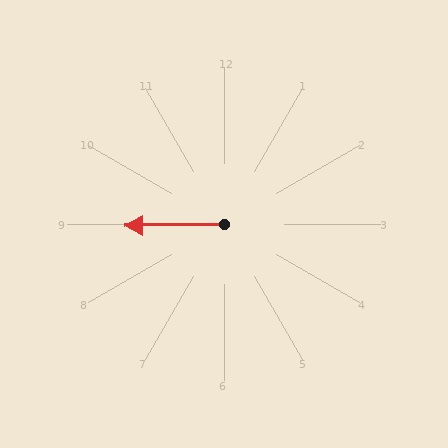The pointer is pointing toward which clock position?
Roughly 9 o'clock.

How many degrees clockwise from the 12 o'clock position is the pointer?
Approximately 269 degrees.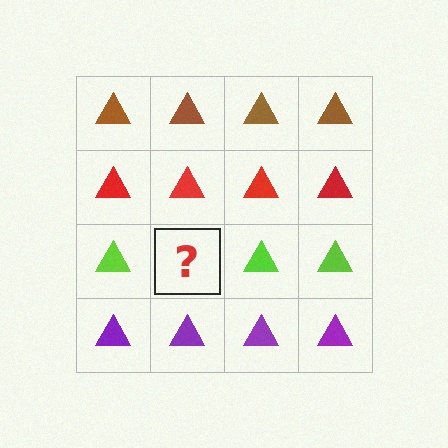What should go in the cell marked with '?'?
The missing cell should contain a lime triangle.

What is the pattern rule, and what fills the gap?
The rule is that each row has a consistent color. The gap should be filled with a lime triangle.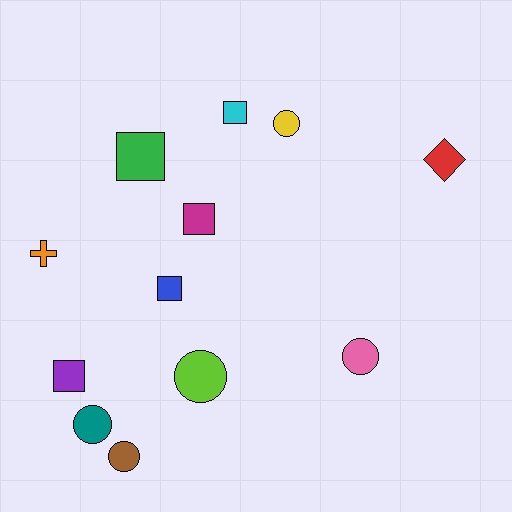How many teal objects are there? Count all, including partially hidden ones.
There is 1 teal object.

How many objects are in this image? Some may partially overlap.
There are 12 objects.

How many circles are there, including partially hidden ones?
There are 5 circles.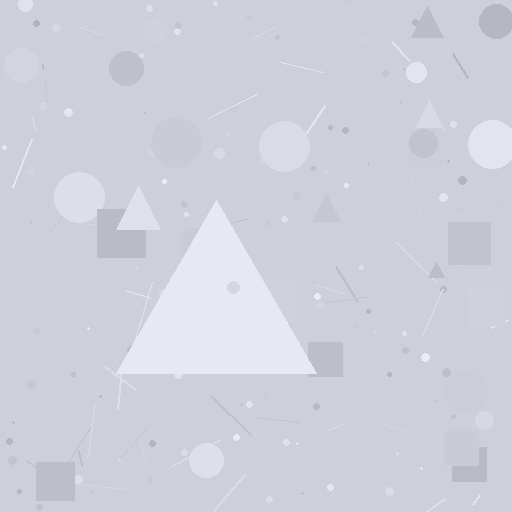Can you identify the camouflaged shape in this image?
The camouflaged shape is a triangle.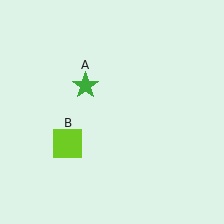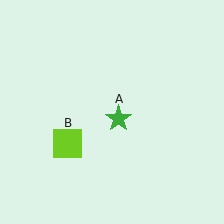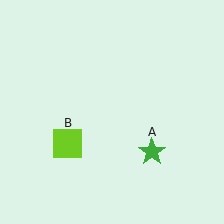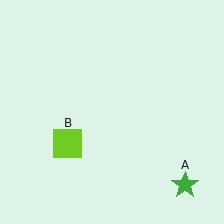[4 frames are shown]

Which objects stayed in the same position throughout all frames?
Lime square (object B) remained stationary.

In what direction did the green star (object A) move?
The green star (object A) moved down and to the right.